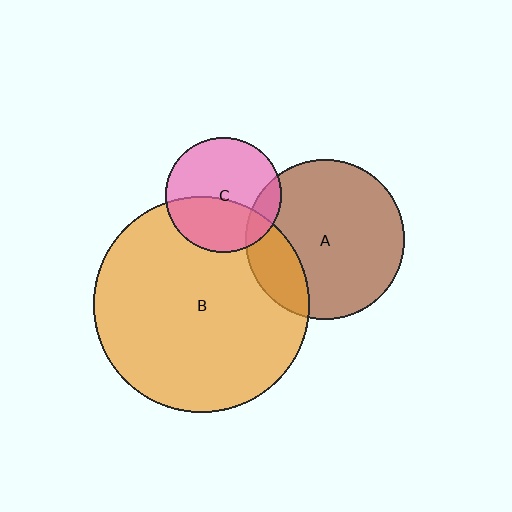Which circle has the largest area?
Circle B (orange).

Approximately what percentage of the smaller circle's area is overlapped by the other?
Approximately 20%.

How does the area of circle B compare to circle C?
Approximately 3.5 times.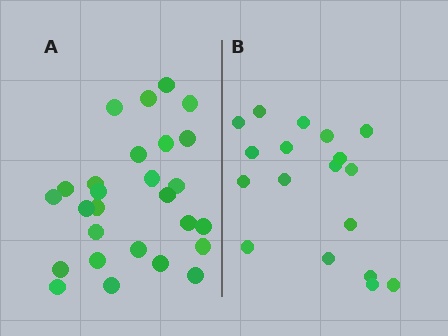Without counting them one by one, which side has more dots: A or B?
Region A (the left region) has more dots.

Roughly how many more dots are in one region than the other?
Region A has roughly 8 or so more dots than region B.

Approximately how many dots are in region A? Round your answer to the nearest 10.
About 30 dots. (The exact count is 27, which rounds to 30.)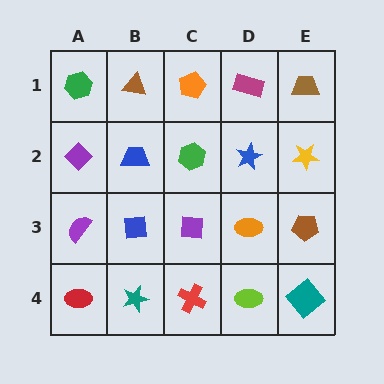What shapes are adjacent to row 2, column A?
A green hexagon (row 1, column A), a purple semicircle (row 3, column A), a blue trapezoid (row 2, column B).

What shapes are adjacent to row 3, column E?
A yellow star (row 2, column E), a teal diamond (row 4, column E), an orange ellipse (row 3, column D).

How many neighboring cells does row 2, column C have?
4.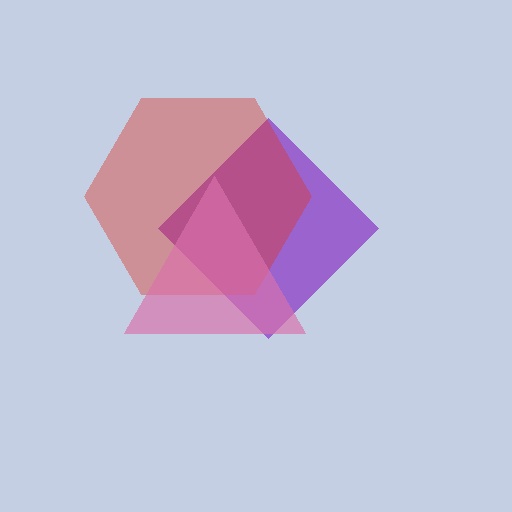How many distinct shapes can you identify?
There are 3 distinct shapes: a purple diamond, a red hexagon, a pink triangle.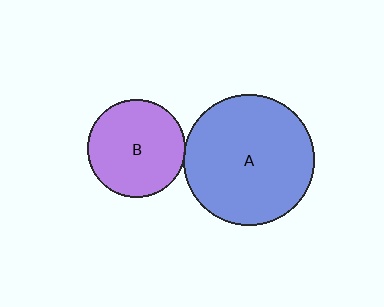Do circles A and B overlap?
Yes.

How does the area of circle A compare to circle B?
Approximately 1.8 times.